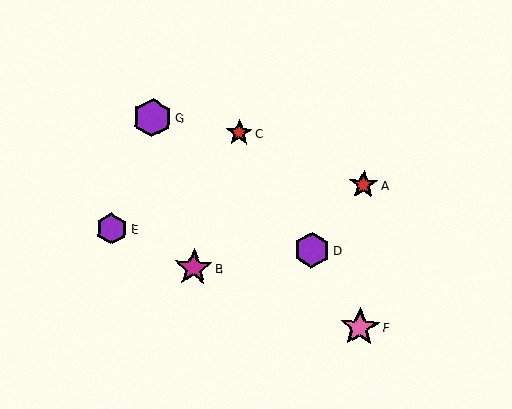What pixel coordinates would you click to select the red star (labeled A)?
Click at (363, 185) to select the red star A.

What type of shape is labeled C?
Shape C is a red star.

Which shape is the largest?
The pink star (labeled F) is the largest.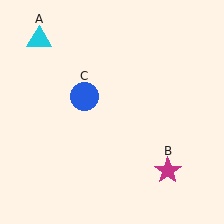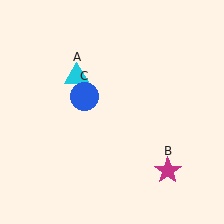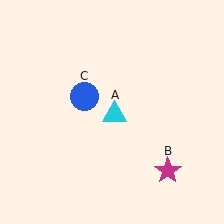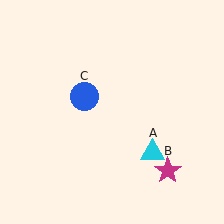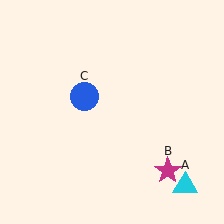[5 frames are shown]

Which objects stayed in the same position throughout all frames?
Magenta star (object B) and blue circle (object C) remained stationary.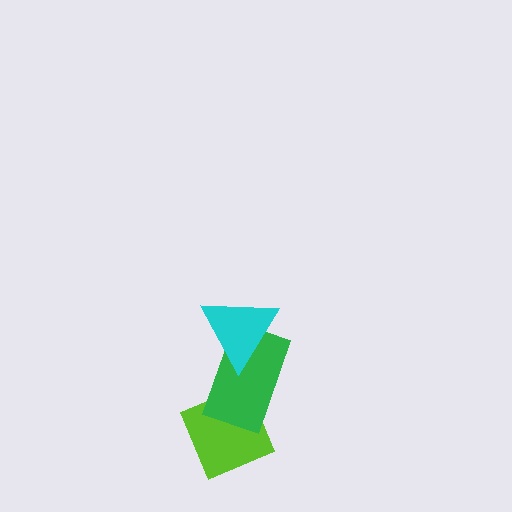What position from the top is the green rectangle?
The green rectangle is 2nd from the top.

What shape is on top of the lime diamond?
The green rectangle is on top of the lime diamond.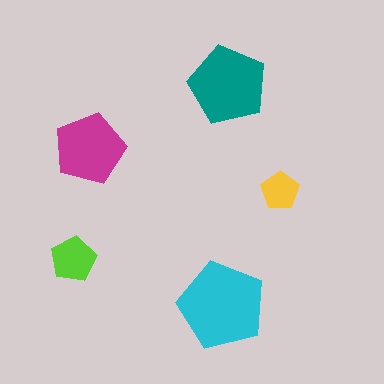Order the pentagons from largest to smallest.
the cyan one, the teal one, the magenta one, the lime one, the yellow one.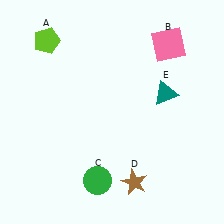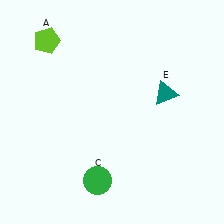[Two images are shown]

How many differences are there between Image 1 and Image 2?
There are 2 differences between the two images.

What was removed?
The pink square (B), the brown star (D) were removed in Image 2.